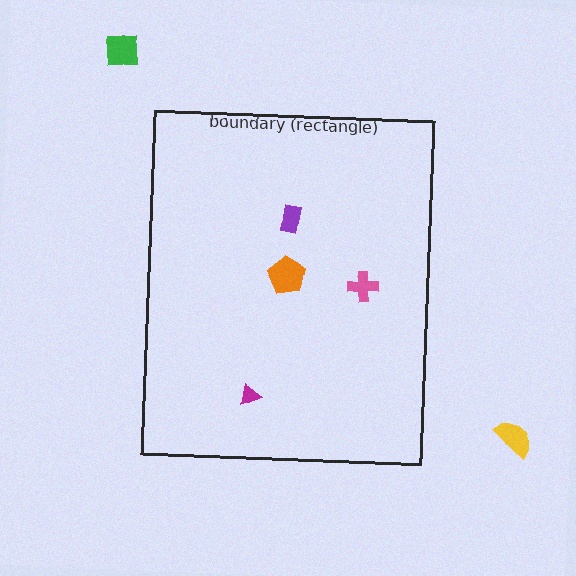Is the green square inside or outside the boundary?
Outside.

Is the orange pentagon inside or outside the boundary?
Inside.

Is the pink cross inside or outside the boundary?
Inside.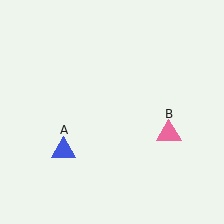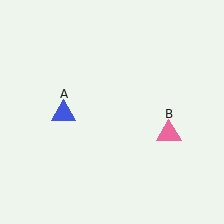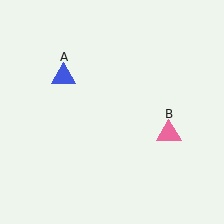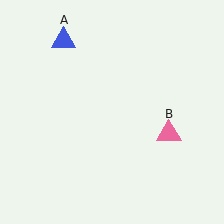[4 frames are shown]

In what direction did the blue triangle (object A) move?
The blue triangle (object A) moved up.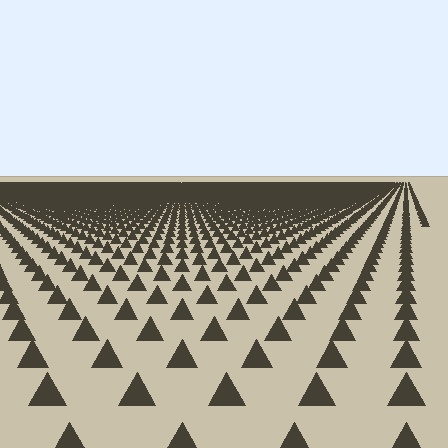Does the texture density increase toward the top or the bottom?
Density increases toward the top.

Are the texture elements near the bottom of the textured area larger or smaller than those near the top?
Larger. Near the bottom, elements are closer to the viewer and appear at a bigger on-screen size.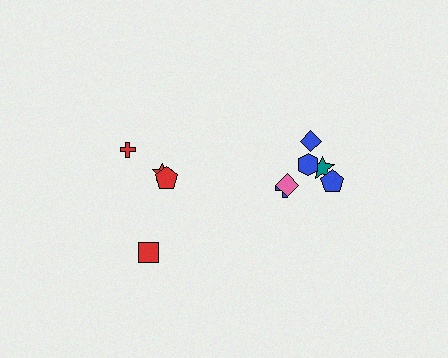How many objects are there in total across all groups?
There are 10 objects.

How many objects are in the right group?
There are 6 objects.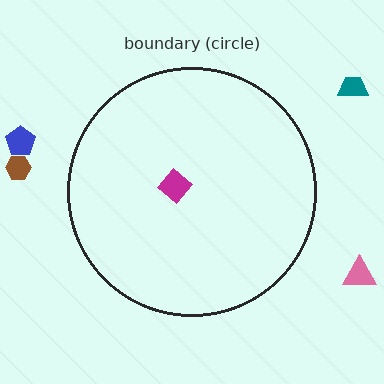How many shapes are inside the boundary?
1 inside, 4 outside.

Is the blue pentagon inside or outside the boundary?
Outside.